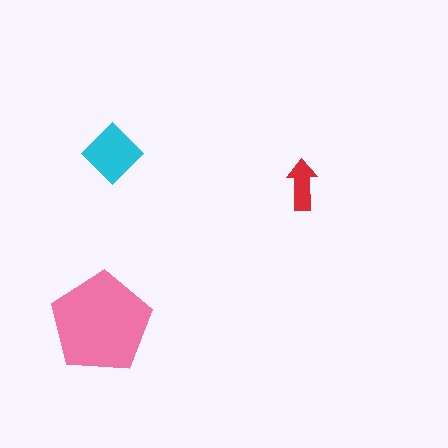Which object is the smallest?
The red arrow.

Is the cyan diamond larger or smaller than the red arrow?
Larger.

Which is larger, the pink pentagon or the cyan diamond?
The pink pentagon.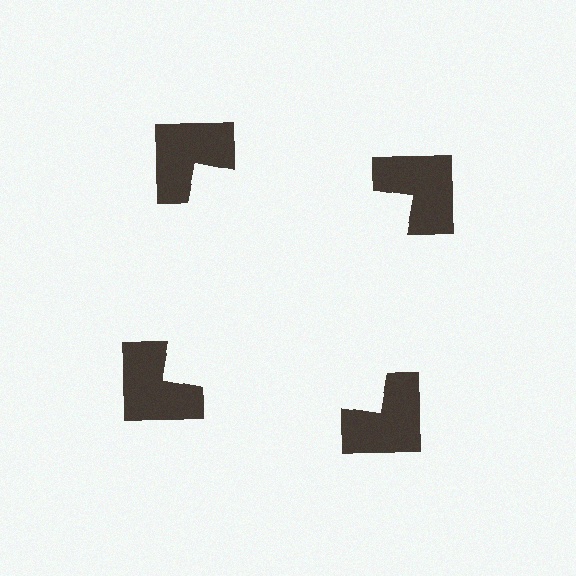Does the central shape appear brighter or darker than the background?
It typically appears slightly brighter than the background, even though no actual brightness change is drawn.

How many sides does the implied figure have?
4 sides.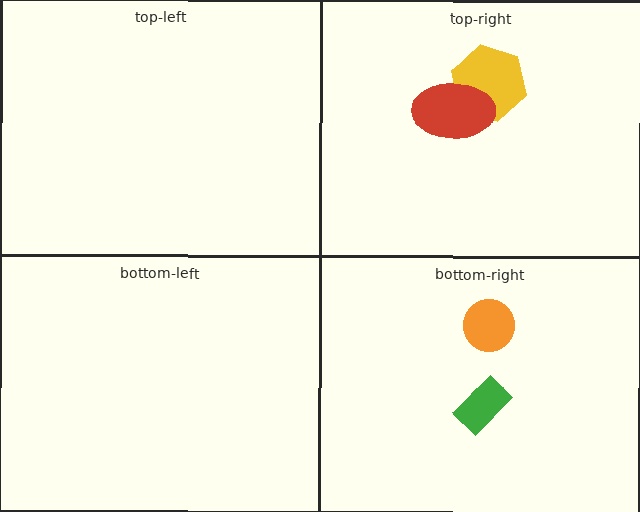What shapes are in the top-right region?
The yellow hexagon, the red ellipse.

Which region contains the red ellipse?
The top-right region.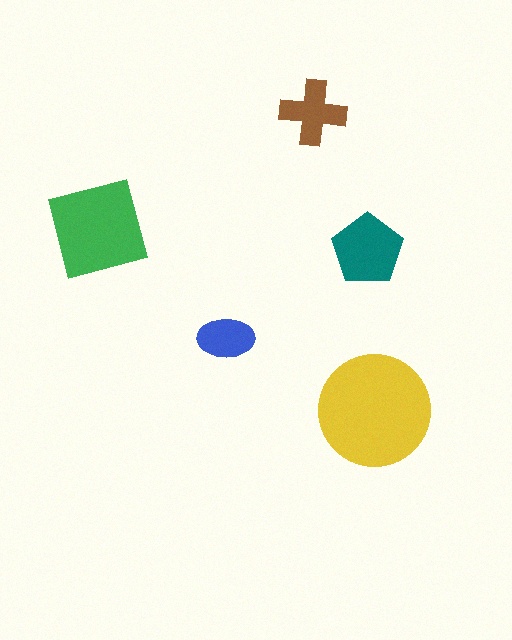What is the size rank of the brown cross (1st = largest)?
4th.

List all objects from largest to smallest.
The yellow circle, the green square, the teal pentagon, the brown cross, the blue ellipse.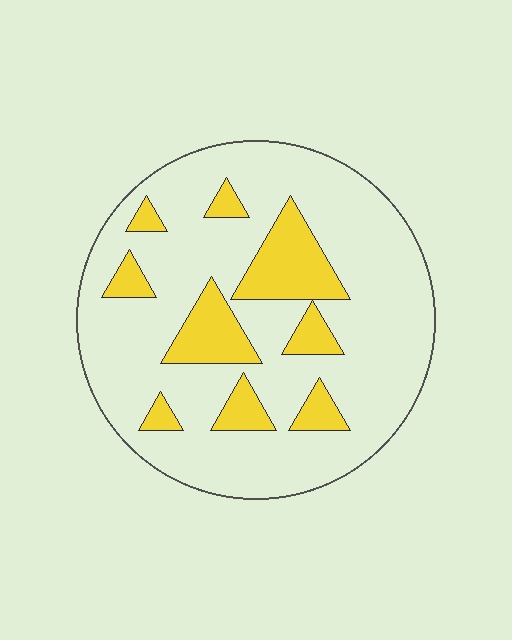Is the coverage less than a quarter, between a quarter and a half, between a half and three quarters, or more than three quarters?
Less than a quarter.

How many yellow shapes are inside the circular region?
9.